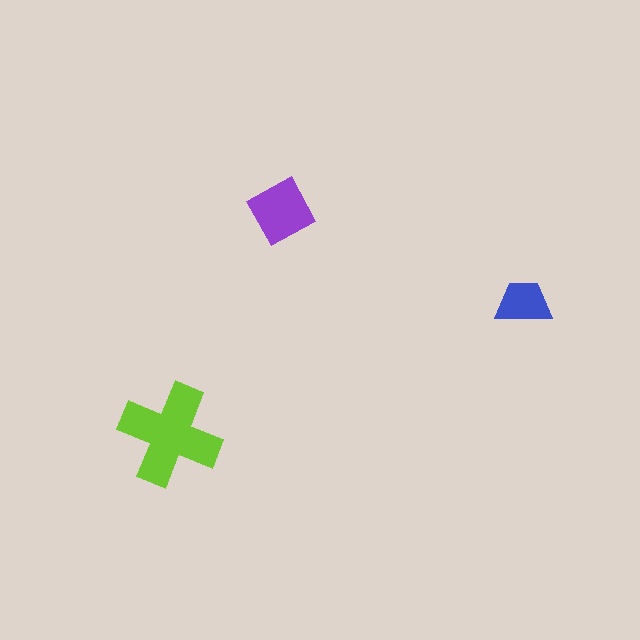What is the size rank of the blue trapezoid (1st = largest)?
3rd.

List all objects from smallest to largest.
The blue trapezoid, the purple diamond, the lime cross.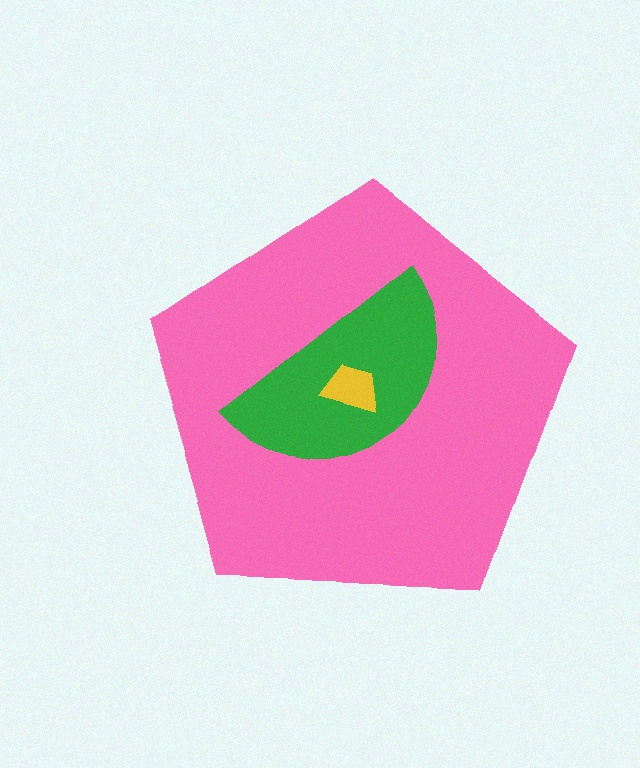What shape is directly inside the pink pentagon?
The green semicircle.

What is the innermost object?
The yellow trapezoid.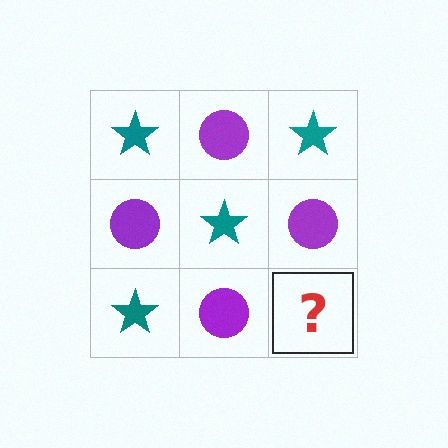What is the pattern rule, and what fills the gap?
The rule is that it alternates teal star and purple circle in a checkerboard pattern. The gap should be filled with a teal star.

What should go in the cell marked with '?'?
The missing cell should contain a teal star.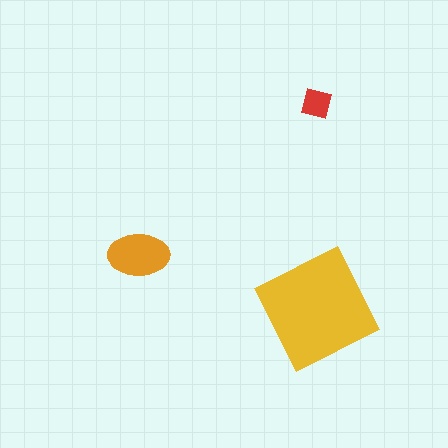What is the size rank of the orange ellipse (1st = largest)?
2nd.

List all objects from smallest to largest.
The red square, the orange ellipse, the yellow square.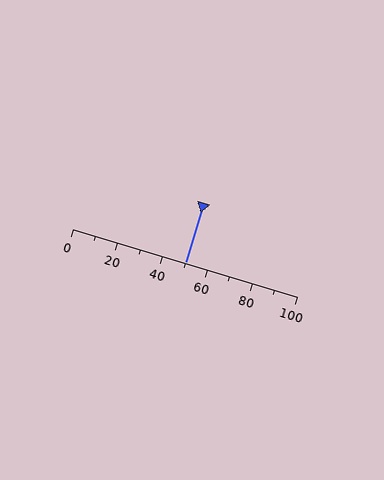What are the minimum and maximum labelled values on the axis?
The axis runs from 0 to 100.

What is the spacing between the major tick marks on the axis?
The major ticks are spaced 20 apart.